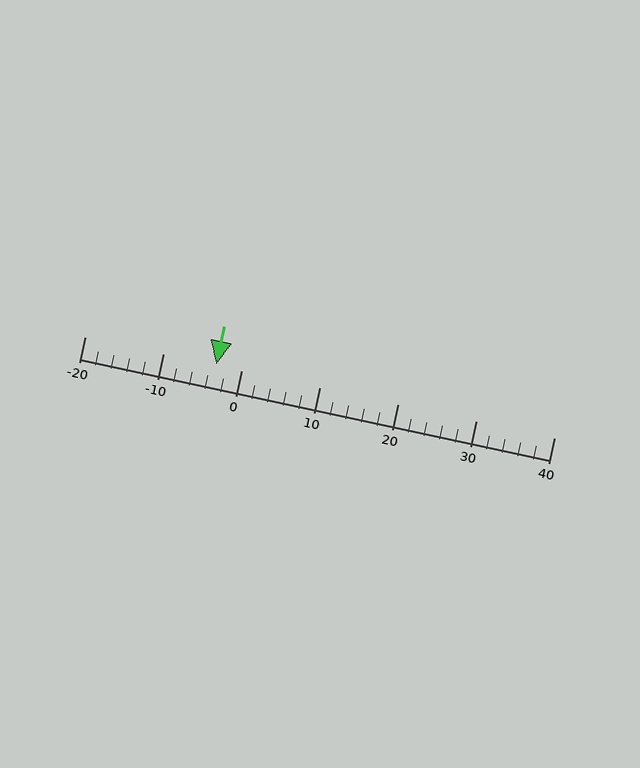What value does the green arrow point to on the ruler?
The green arrow points to approximately -3.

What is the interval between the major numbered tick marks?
The major tick marks are spaced 10 units apart.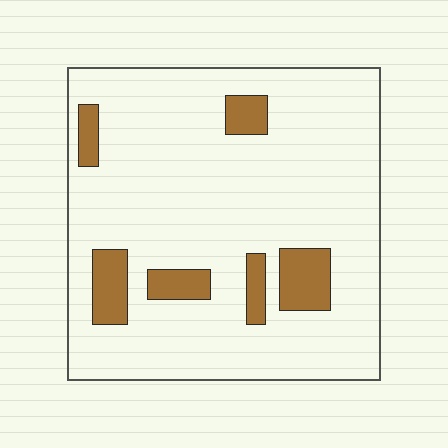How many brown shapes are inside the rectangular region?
6.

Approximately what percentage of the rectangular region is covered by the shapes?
Approximately 15%.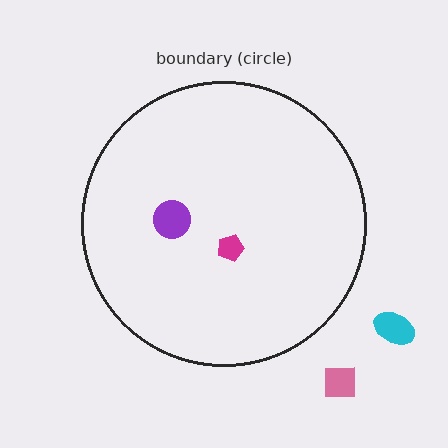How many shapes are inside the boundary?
2 inside, 2 outside.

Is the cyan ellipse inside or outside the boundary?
Outside.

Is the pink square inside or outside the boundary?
Outside.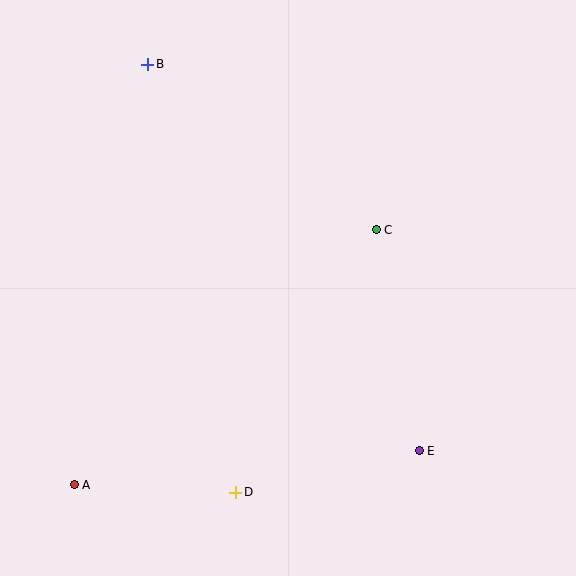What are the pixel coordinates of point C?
Point C is at (376, 230).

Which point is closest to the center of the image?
Point C at (376, 230) is closest to the center.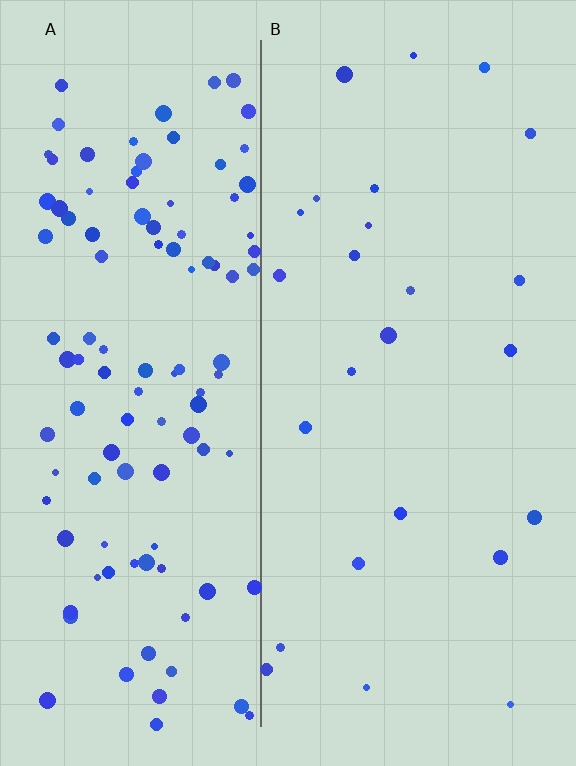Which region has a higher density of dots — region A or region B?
A (the left).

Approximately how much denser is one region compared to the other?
Approximately 4.5× — region A over region B.